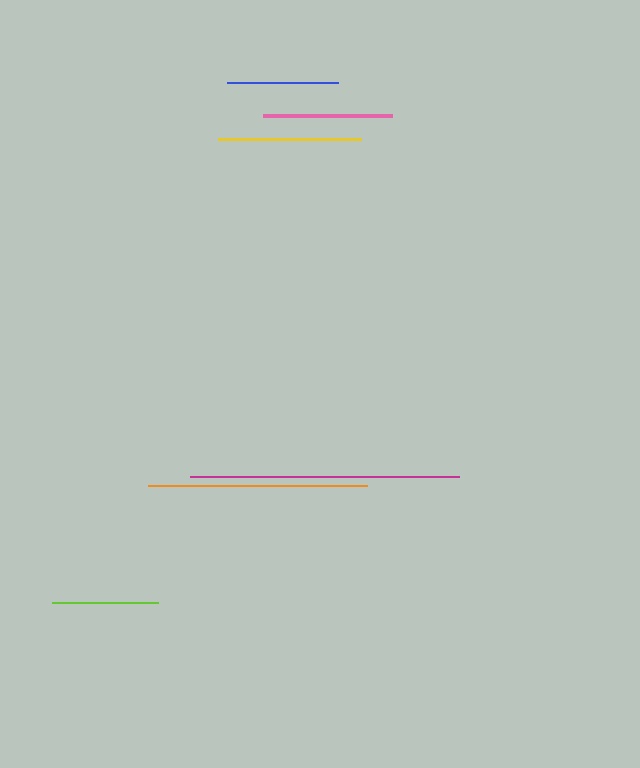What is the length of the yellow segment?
The yellow segment is approximately 143 pixels long.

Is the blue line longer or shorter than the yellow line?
The yellow line is longer than the blue line.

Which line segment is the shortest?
The lime line is the shortest at approximately 107 pixels.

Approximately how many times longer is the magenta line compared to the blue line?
The magenta line is approximately 2.4 times the length of the blue line.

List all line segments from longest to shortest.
From longest to shortest: magenta, orange, yellow, pink, blue, lime.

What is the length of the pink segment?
The pink segment is approximately 130 pixels long.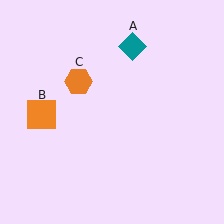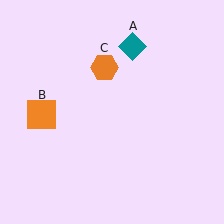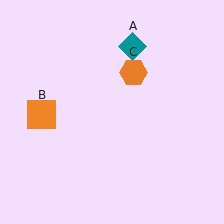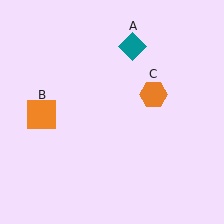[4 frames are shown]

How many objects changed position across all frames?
1 object changed position: orange hexagon (object C).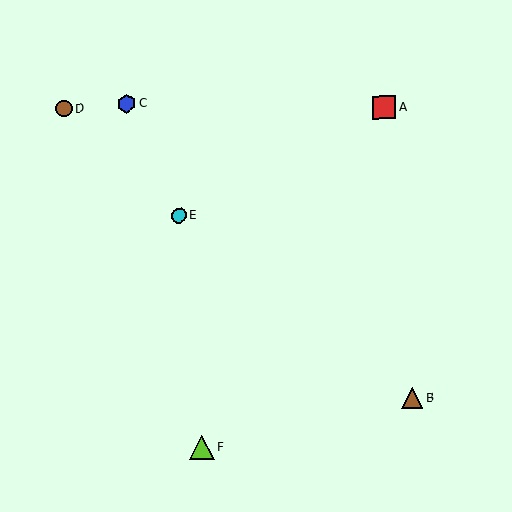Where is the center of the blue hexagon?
The center of the blue hexagon is at (127, 103).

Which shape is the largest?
The lime triangle (labeled F) is the largest.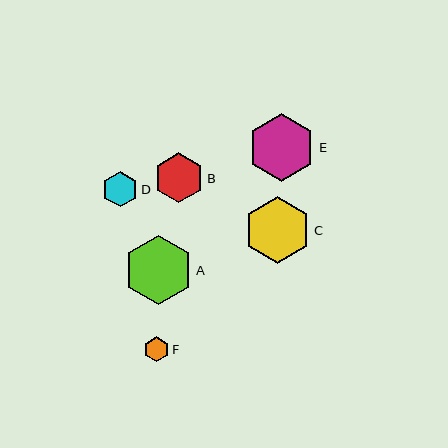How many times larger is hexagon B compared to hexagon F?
Hexagon B is approximately 2.0 times the size of hexagon F.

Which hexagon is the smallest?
Hexagon F is the smallest with a size of approximately 25 pixels.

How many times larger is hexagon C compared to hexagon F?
Hexagon C is approximately 2.7 times the size of hexagon F.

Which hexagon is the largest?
Hexagon A is the largest with a size of approximately 69 pixels.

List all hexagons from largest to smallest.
From largest to smallest: A, E, C, B, D, F.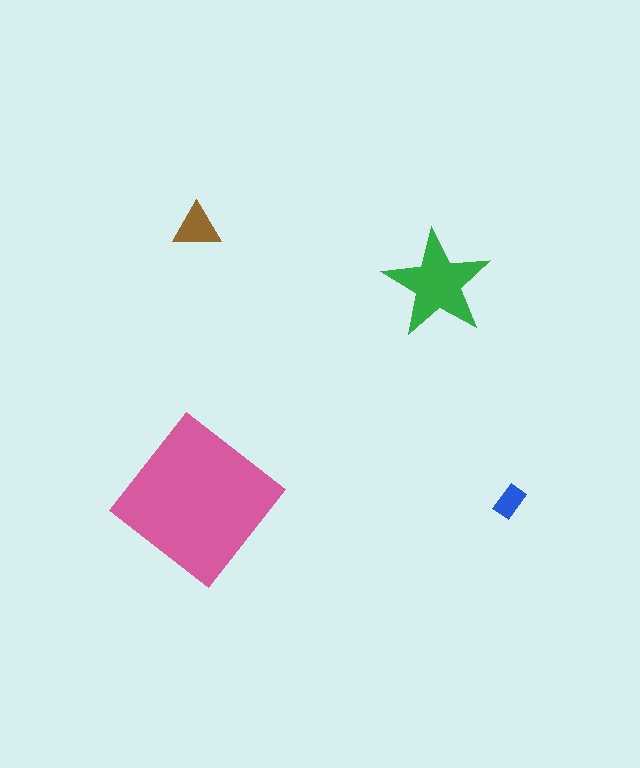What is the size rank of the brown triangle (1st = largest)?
3rd.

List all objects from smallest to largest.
The blue rectangle, the brown triangle, the green star, the pink diamond.